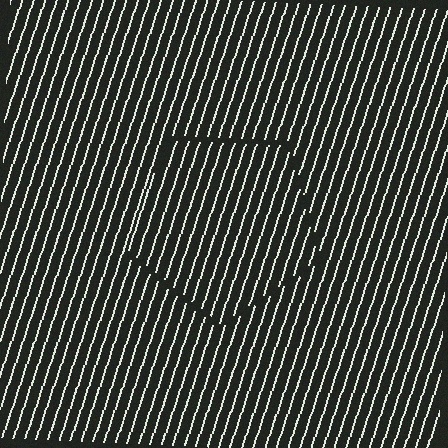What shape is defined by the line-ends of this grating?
An illusory pentagon. The interior of the shape contains the same grating, shifted by half a period — the contour is defined by the phase discontinuity where line-ends from the inner and outer gratings abut.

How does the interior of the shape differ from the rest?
The interior of the shape contains the same grating, shifted by half a period — the contour is defined by the phase discontinuity where line-ends from the inner and outer gratings abut.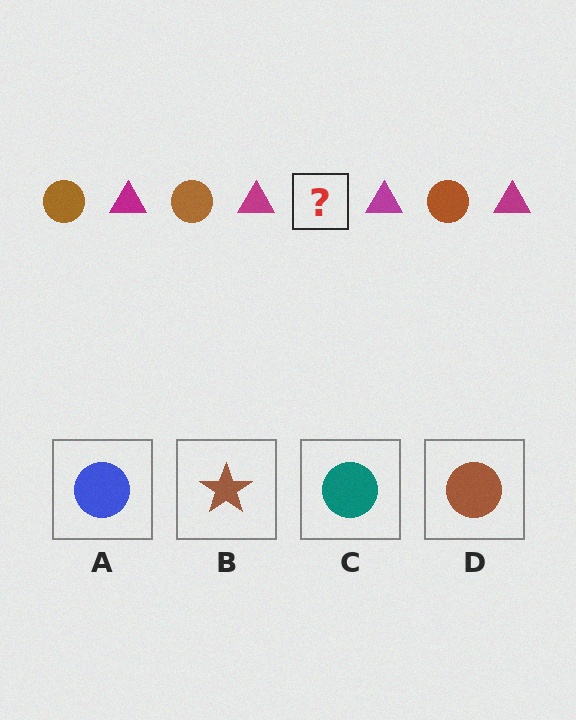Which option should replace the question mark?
Option D.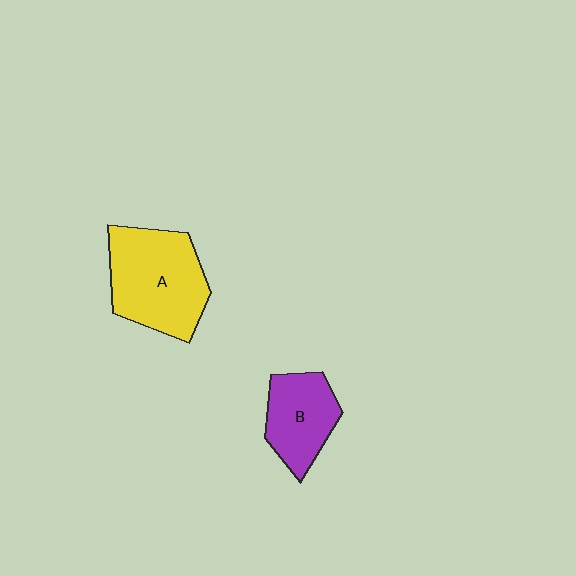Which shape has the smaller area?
Shape B (purple).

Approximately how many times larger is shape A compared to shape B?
Approximately 1.6 times.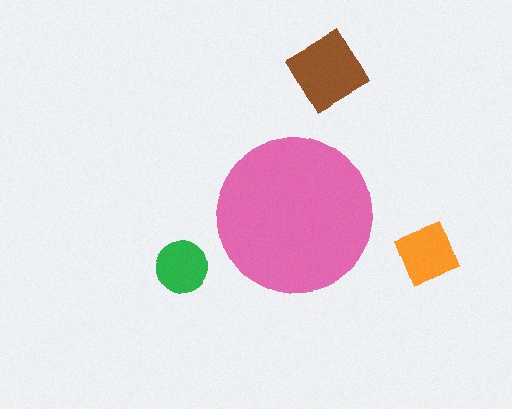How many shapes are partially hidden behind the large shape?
0 shapes are partially hidden.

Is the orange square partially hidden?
No, the orange square is fully visible.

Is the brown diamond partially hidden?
No, the brown diamond is fully visible.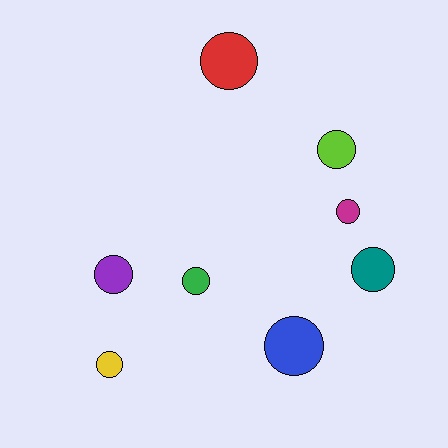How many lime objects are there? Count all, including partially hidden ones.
There is 1 lime object.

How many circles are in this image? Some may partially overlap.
There are 8 circles.